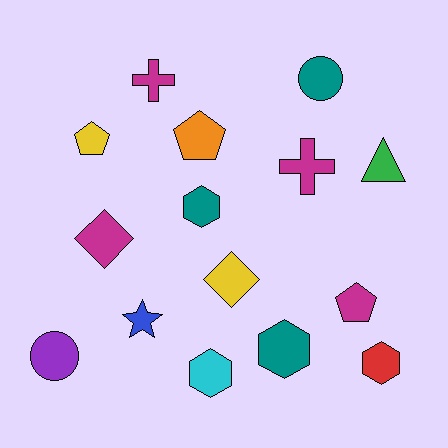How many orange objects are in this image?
There is 1 orange object.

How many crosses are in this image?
There are 2 crosses.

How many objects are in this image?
There are 15 objects.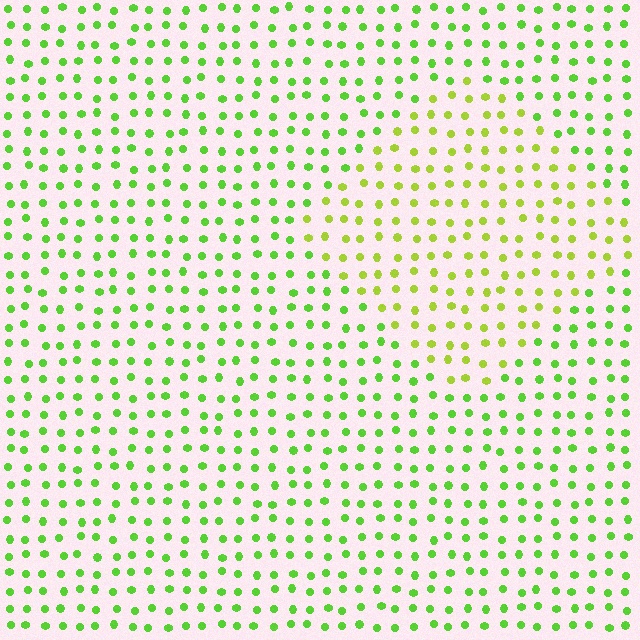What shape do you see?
I see a diamond.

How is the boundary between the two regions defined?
The boundary is defined purely by a slight shift in hue (about 29 degrees). Spacing, size, and orientation are identical on both sides.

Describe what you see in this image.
The image is filled with small lime elements in a uniform arrangement. A diamond-shaped region is visible where the elements are tinted to a slightly different hue, forming a subtle color boundary.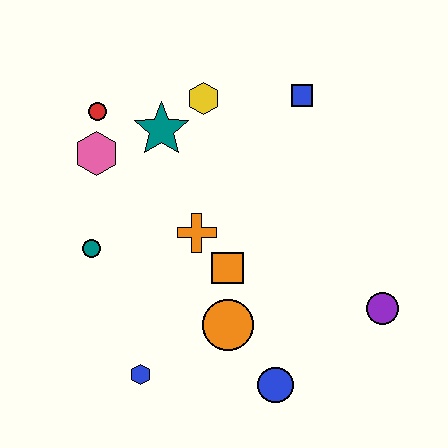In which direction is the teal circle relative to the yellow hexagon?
The teal circle is below the yellow hexagon.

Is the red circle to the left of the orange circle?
Yes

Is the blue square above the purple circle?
Yes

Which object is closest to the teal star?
The yellow hexagon is closest to the teal star.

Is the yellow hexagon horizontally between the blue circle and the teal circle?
Yes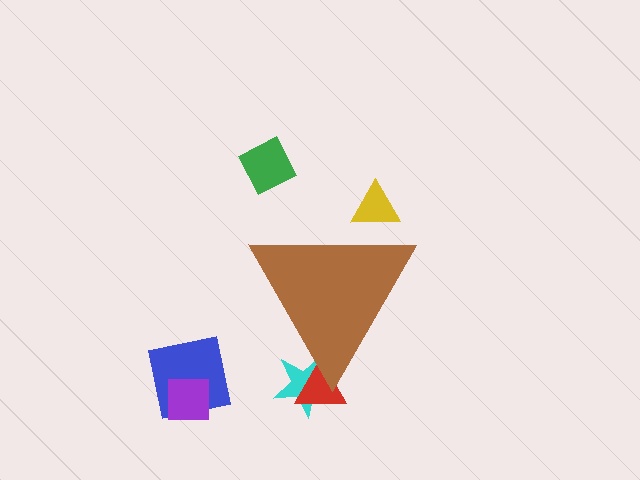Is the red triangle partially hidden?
Yes, the red triangle is partially hidden behind the brown triangle.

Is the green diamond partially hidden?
No, the green diamond is fully visible.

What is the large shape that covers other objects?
A brown triangle.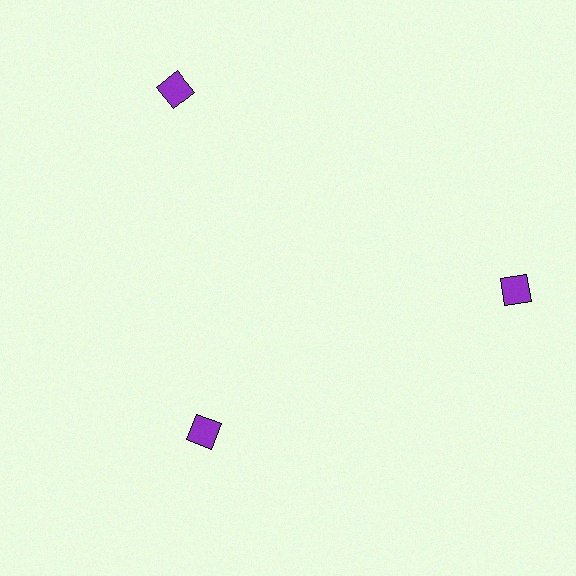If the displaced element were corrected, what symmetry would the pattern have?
It would have 3-fold rotational symmetry — the pattern would map onto itself every 120 degrees.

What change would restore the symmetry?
The symmetry would be restored by moving it outward, back onto the ring so that all 3 squares sit at equal angles and equal distance from the center.